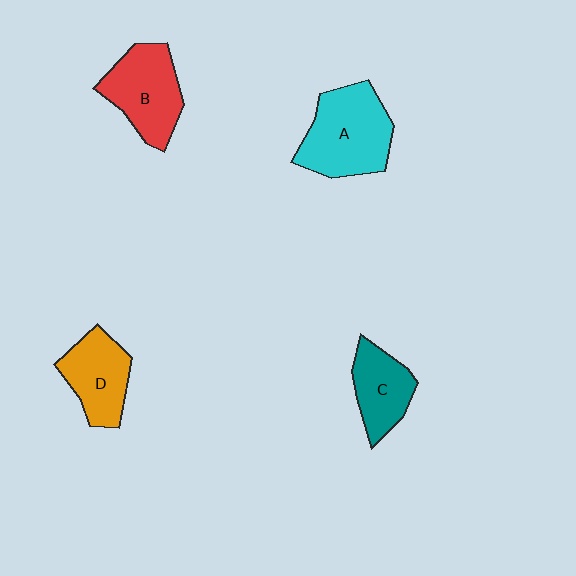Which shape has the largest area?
Shape A (cyan).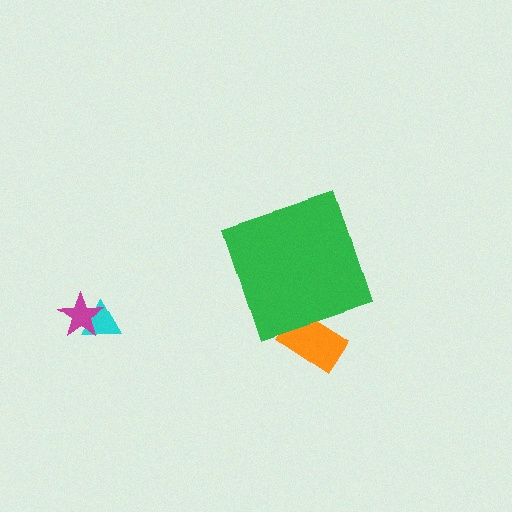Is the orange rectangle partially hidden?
Yes, the orange rectangle is partially hidden behind the green diamond.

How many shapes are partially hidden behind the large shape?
1 shape is partially hidden.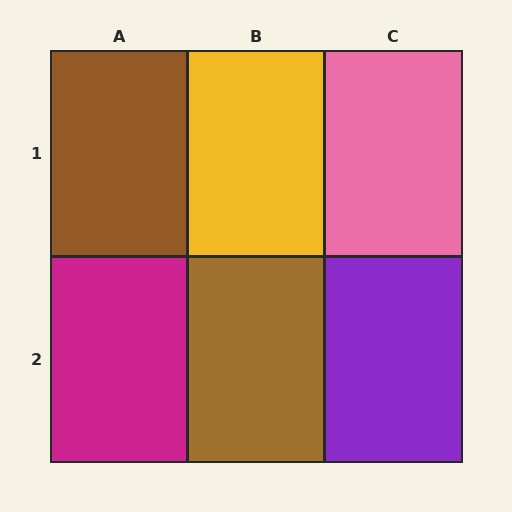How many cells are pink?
1 cell is pink.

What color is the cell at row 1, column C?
Pink.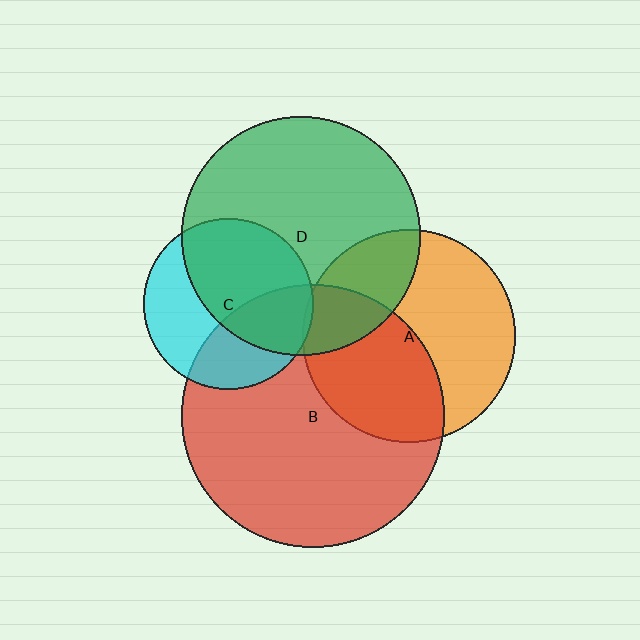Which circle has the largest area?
Circle B (red).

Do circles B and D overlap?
Yes.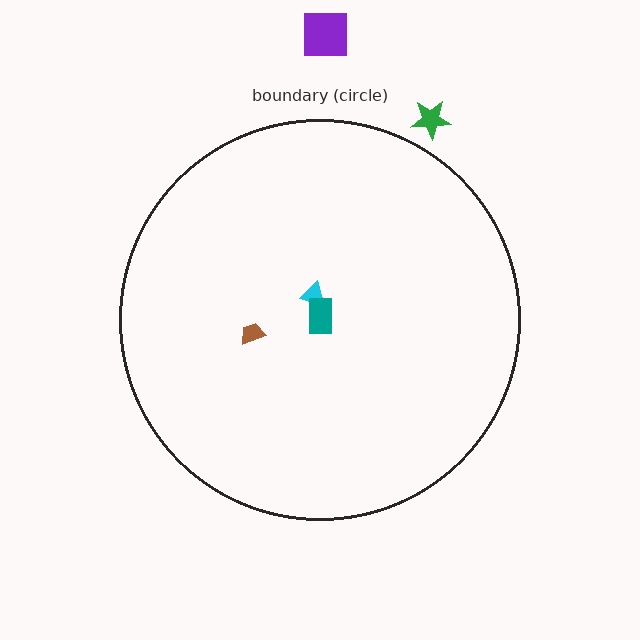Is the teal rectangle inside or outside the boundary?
Inside.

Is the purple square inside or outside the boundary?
Outside.